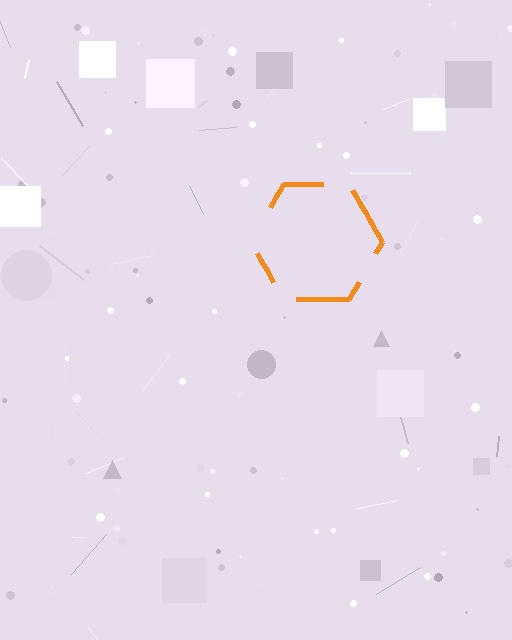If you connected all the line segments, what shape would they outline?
They would outline a hexagon.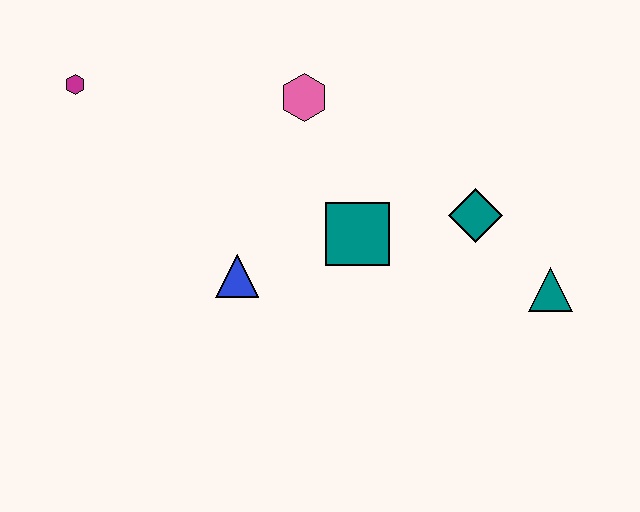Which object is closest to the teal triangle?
The teal diamond is closest to the teal triangle.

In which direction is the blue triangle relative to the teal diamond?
The blue triangle is to the left of the teal diamond.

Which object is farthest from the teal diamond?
The magenta hexagon is farthest from the teal diamond.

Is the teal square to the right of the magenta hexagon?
Yes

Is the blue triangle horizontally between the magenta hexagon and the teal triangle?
Yes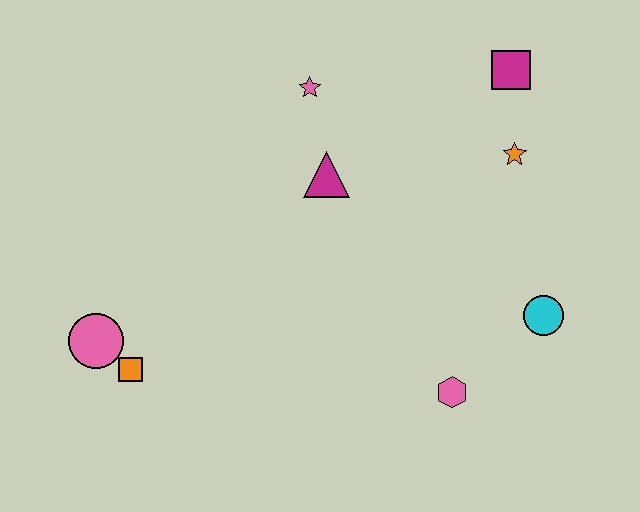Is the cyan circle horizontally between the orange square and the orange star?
No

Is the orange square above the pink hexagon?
Yes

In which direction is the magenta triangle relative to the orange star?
The magenta triangle is to the left of the orange star.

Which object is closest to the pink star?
The magenta triangle is closest to the pink star.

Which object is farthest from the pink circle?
The magenta square is farthest from the pink circle.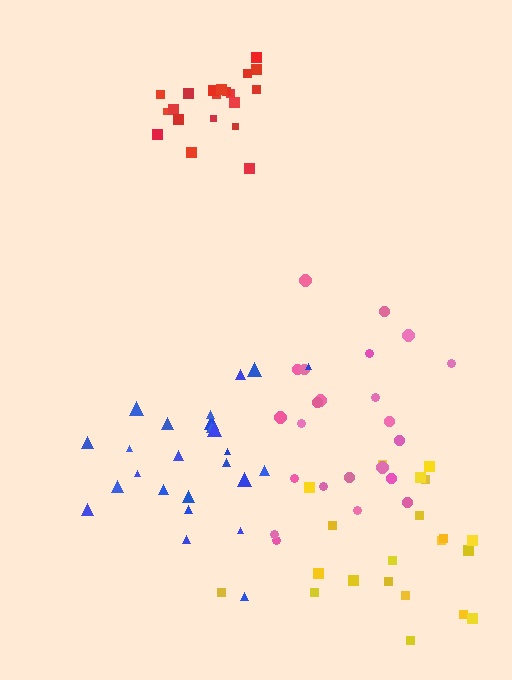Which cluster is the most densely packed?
Red.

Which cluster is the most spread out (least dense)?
Pink.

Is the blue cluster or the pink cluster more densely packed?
Blue.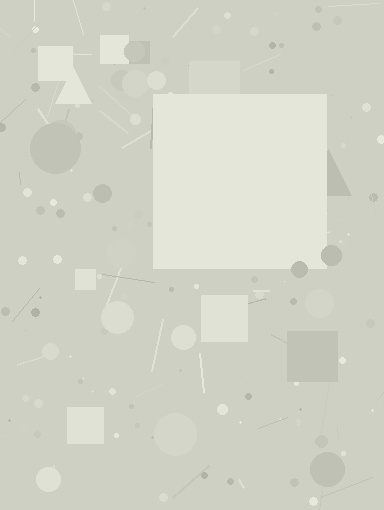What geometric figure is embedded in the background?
A square is embedded in the background.